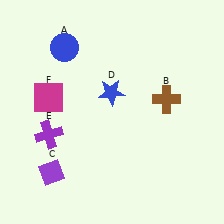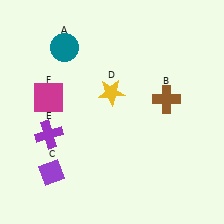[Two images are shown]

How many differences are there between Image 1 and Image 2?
There are 2 differences between the two images.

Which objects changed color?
A changed from blue to teal. D changed from blue to yellow.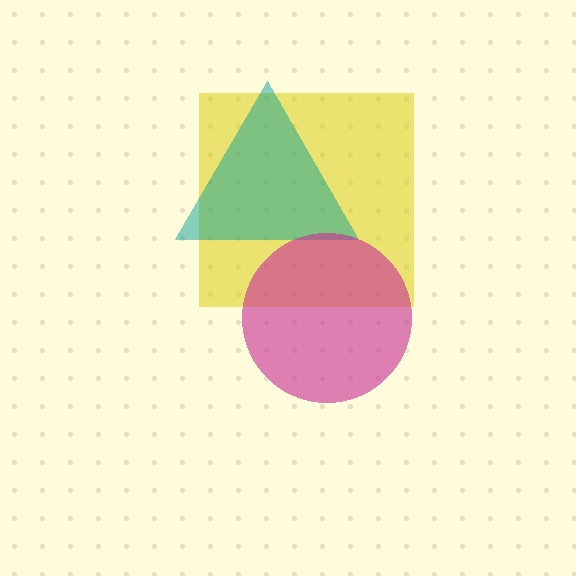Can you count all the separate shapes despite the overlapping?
Yes, there are 3 separate shapes.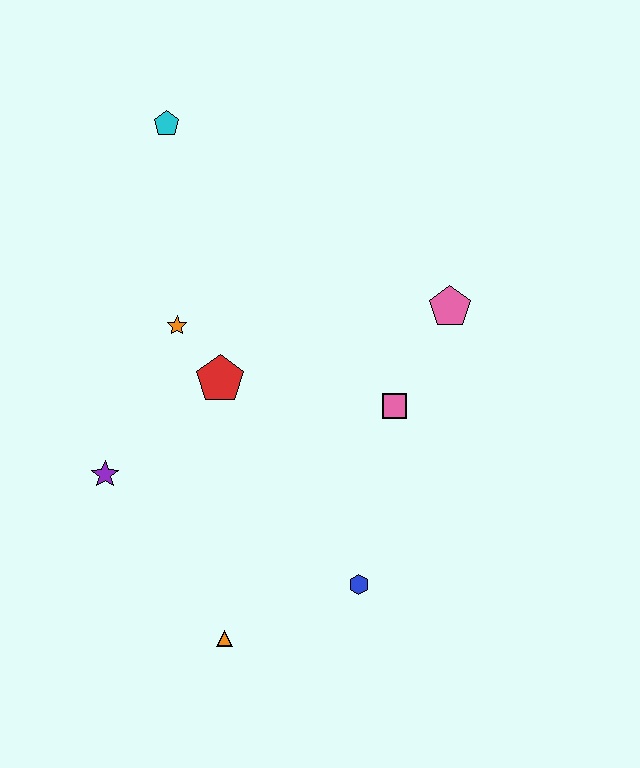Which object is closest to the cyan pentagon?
The orange star is closest to the cyan pentagon.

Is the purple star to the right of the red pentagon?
No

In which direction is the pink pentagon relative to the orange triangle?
The pink pentagon is above the orange triangle.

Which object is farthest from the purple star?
The pink pentagon is farthest from the purple star.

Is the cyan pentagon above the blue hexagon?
Yes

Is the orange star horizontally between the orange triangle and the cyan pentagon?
Yes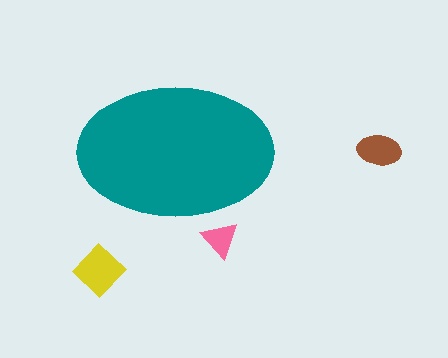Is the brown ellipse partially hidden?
No, the brown ellipse is fully visible.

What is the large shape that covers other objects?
A teal ellipse.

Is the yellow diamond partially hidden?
No, the yellow diamond is fully visible.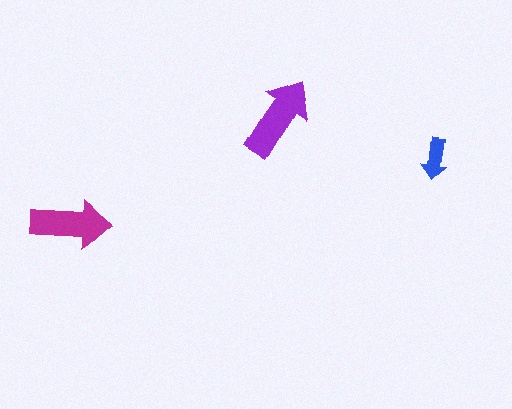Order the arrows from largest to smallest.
the purple one, the magenta one, the blue one.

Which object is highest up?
The purple arrow is topmost.